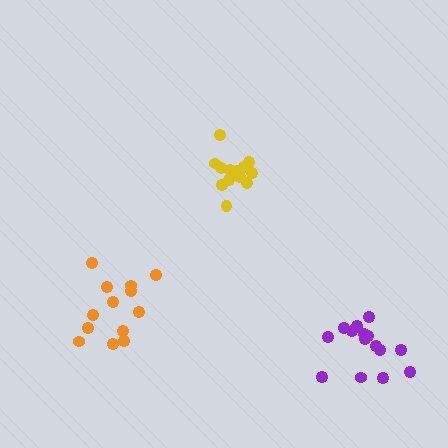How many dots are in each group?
Group 1: 13 dots, Group 2: 15 dots, Group 3: 15 dots (43 total).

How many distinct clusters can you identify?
There are 3 distinct clusters.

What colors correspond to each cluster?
The clusters are colored: orange, yellow, purple.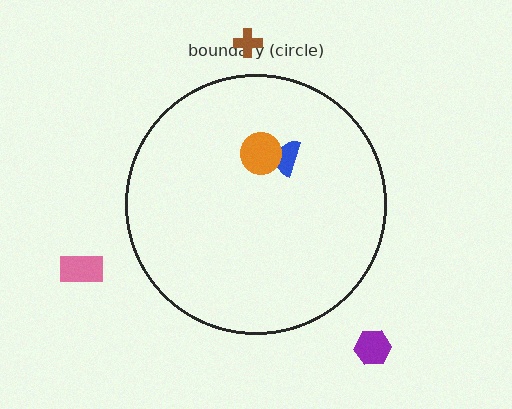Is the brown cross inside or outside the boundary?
Outside.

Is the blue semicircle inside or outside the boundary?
Inside.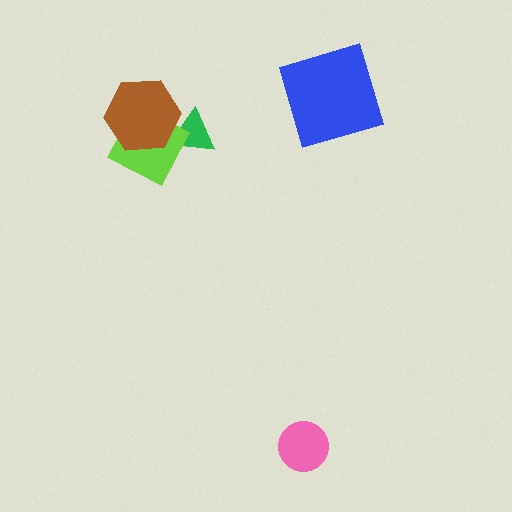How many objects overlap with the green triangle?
2 objects overlap with the green triangle.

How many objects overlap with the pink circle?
0 objects overlap with the pink circle.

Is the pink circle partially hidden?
No, no other shape covers it.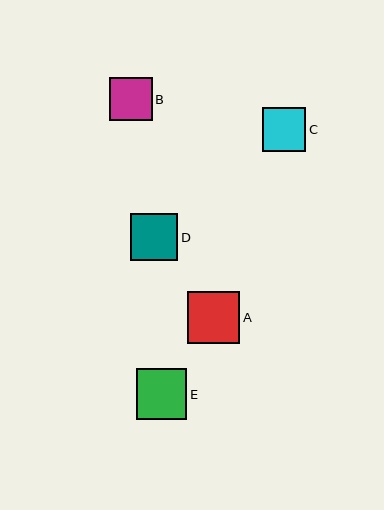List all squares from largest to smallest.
From largest to smallest: A, E, D, C, B.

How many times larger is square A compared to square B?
Square A is approximately 1.2 times the size of square B.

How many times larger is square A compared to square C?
Square A is approximately 1.2 times the size of square C.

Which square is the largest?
Square A is the largest with a size of approximately 52 pixels.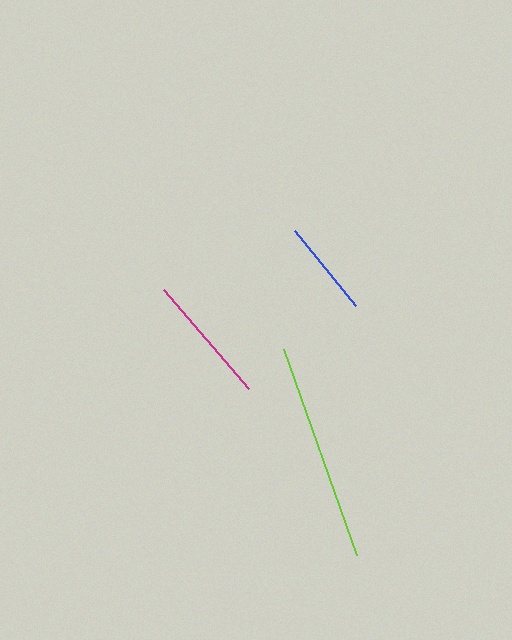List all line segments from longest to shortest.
From longest to shortest: lime, magenta, blue.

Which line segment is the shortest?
The blue line is the shortest at approximately 97 pixels.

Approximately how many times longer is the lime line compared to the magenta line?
The lime line is approximately 1.7 times the length of the magenta line.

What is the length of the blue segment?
The blue segment is approximately 97 pixels long.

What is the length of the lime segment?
The lime segment is approximately 219 pixels long.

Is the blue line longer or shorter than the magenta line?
The magenta line is longer than the blue line.